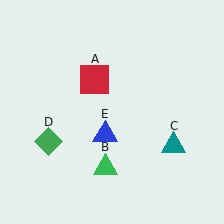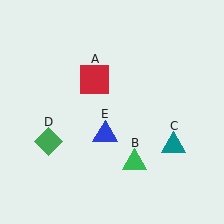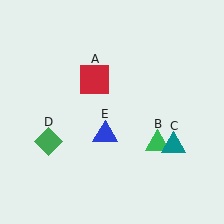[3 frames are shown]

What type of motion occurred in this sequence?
The green triangle (object B) rotated counterclockwise around the center of the scene.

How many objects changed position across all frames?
1 object changed position: green triangle (object B).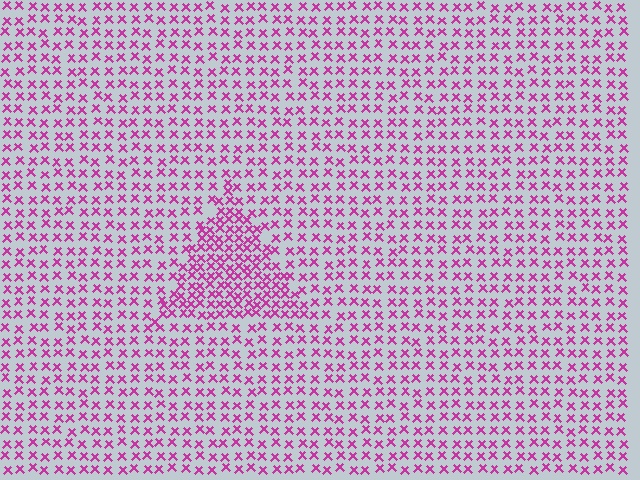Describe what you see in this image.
The image contains small magenta elements arranged at two different densities. A triangle-shaped region is visible where the elements are more densely packed than the surrounding area.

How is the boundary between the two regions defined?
The boundary is defined by a change in element density (approximately 1.9x ratio). All elements are the same color, size, and shape.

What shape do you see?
I see a triangle.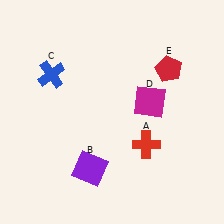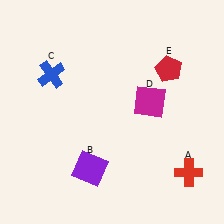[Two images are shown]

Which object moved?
The red cross (A) moved right.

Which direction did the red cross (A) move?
The red cross (A) moved right.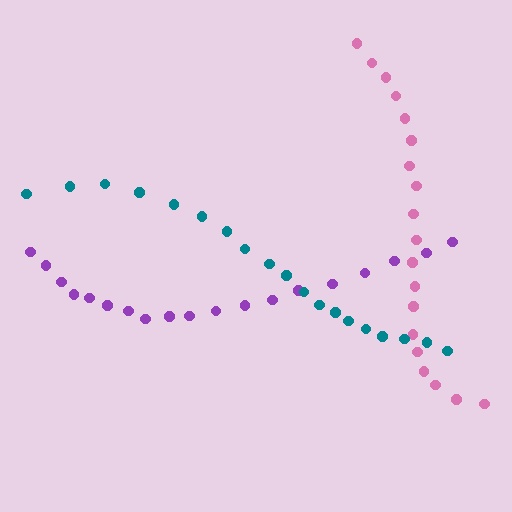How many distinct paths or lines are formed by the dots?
There are 3 distinct paths.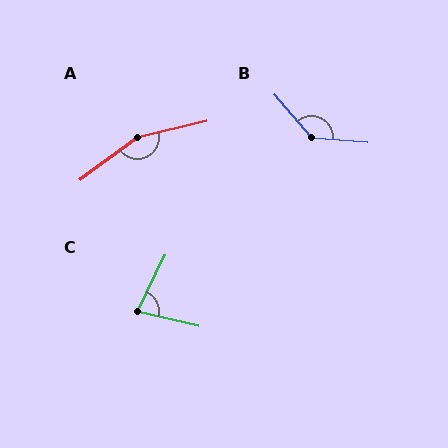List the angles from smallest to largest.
C (78°), B (135°), A (156°).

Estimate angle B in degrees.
Approximately 135 degrees.